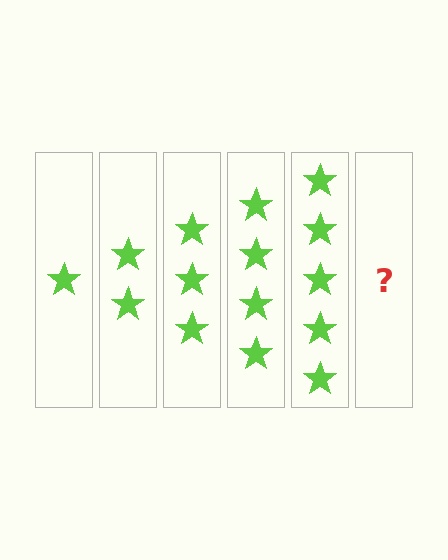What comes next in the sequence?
The next element should be 6 stars.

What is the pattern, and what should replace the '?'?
The pattern is that each step adds one more star. The '?' should be 6 stars.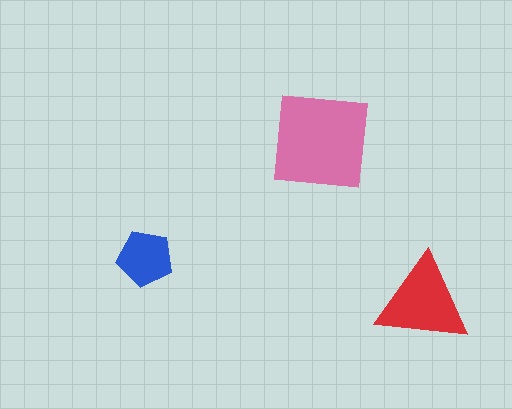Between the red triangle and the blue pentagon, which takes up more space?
The red triangle.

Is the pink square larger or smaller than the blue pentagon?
Larger.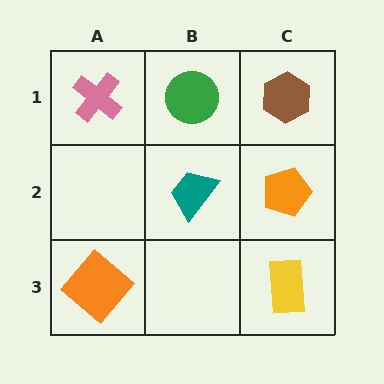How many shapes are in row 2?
2 shapes.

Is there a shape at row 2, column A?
No, that cell is empty.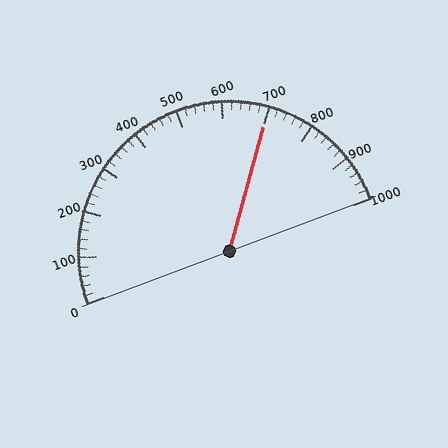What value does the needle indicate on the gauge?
The needle indicates approximately 700.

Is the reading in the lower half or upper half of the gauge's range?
The reading is in the upper half of the range (0 to 1000).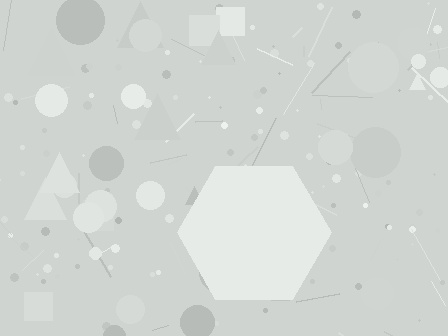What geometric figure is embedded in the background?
A hexagon is embedded in the background.